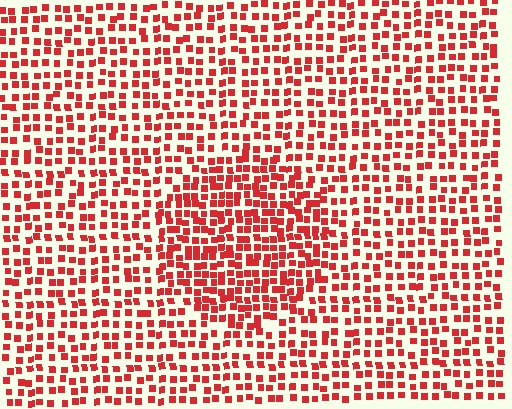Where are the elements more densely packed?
The elements are more densely packed inside the circle boundary.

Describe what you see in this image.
The image contains small red elements arranged at two different densities. A circle-shaped region is visible where the elements are more densely packed than the surrounding area.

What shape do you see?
I see a circle.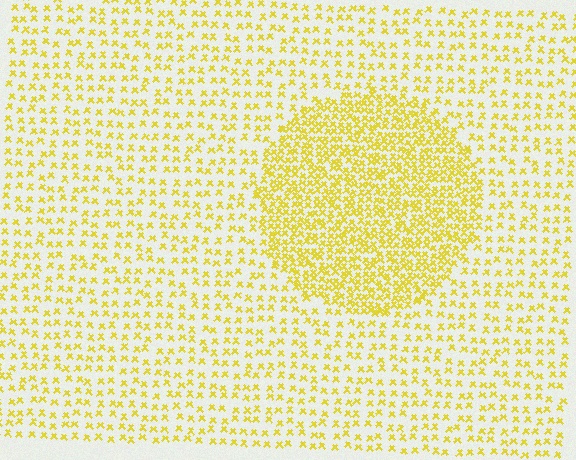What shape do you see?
I see a circle.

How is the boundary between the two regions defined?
The boundary is defined by a change in element density (approximately 2.3x ratio). All elements are the same color, size, and shape.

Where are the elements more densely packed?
The elements are more densely packed inside the circle boundary.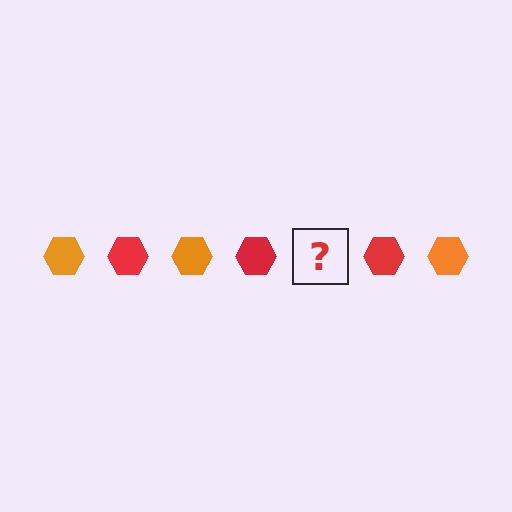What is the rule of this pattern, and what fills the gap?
The rule is that the pattern cycles through orange, red hexagons. The gap should be filled with an orange hexagon.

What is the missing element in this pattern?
The missing element is an orange hexagon.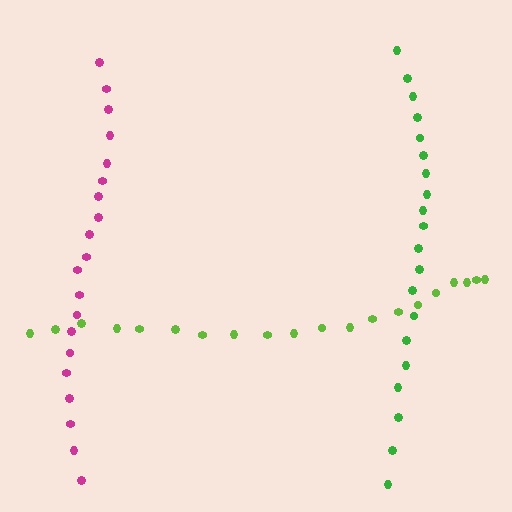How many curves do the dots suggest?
There are 3 distinct paths.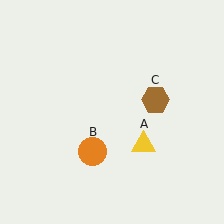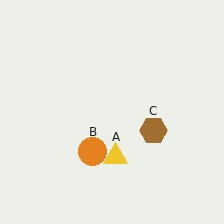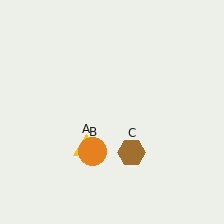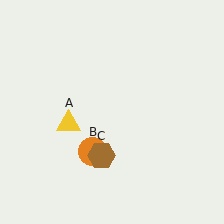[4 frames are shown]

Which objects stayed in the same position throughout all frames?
Orange circle (object B) remained stationary.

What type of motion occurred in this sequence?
The yellow triangle (object A), brown hexagon (object C) rotated clockwise around the center of the scene.